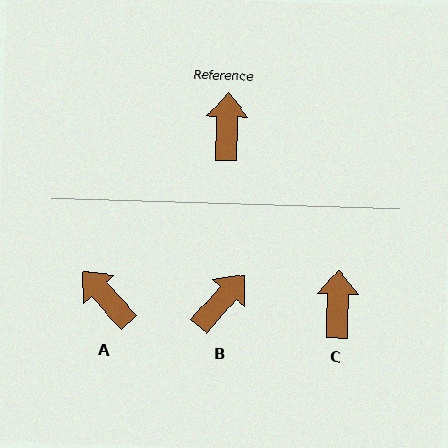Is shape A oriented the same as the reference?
No, it is off by about 44 degrees.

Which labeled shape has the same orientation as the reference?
C.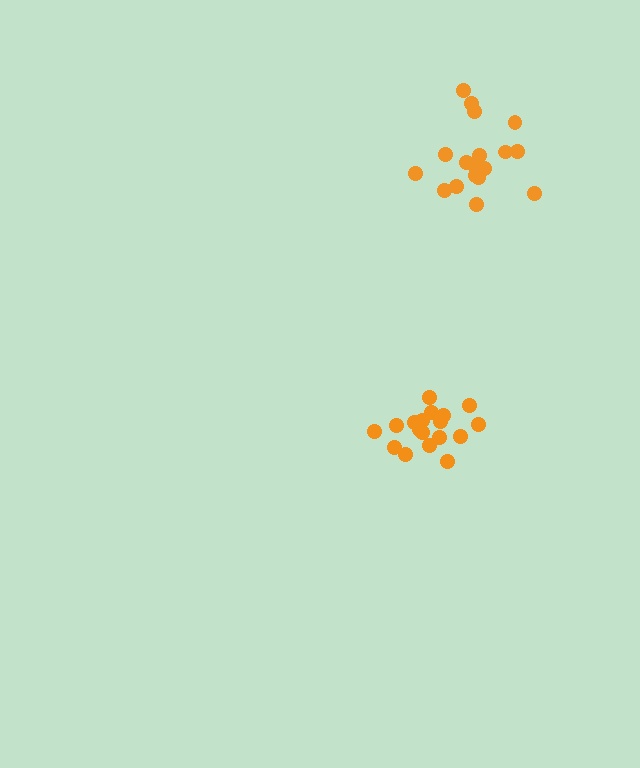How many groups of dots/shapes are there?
There are 2 groups.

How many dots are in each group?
Group 1: 18 dots, Group 2: 19 dots (37 total).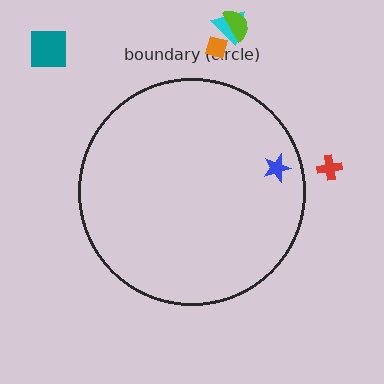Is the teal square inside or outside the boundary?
Outside.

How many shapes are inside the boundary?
1 inside, 5 outside.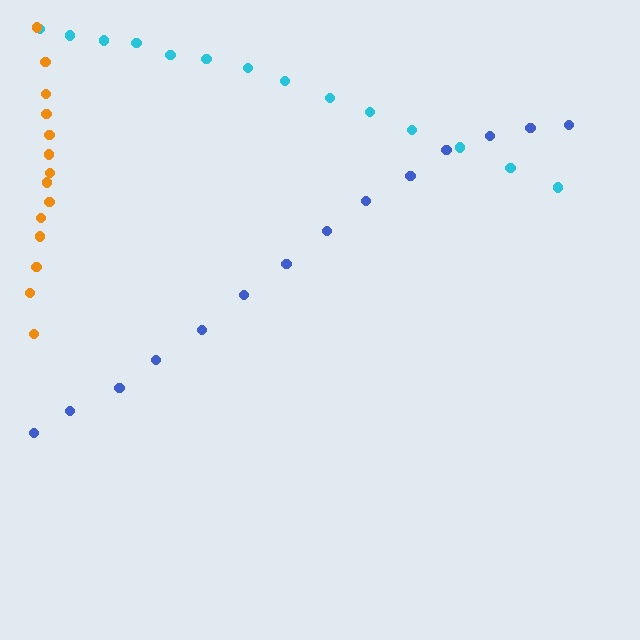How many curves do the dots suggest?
There are 3 distinct paths.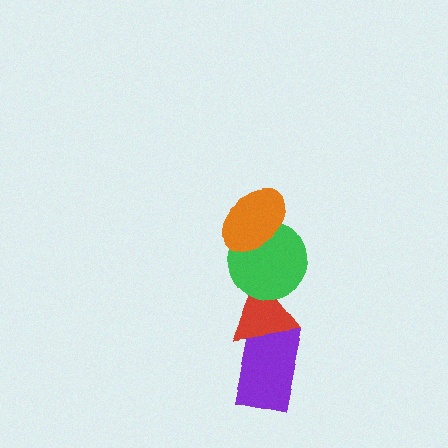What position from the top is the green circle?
The green circle is 2nd from the top.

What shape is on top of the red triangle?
The green circle is on top of the red triangle.